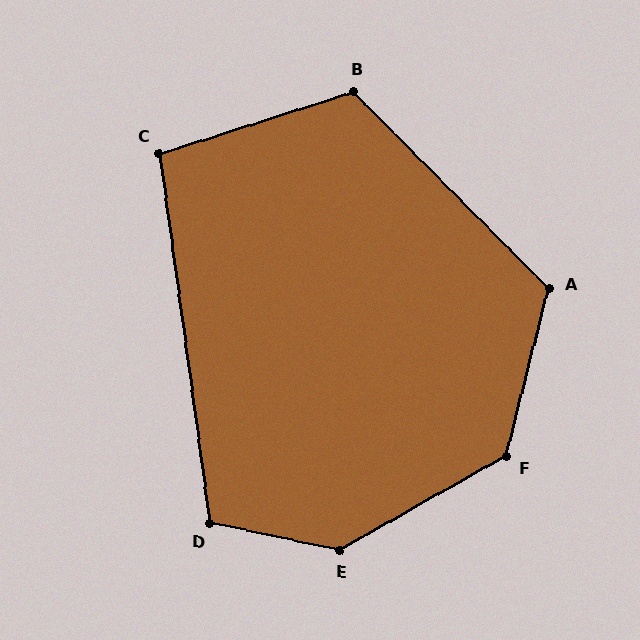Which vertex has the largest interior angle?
E, at approximately 139 degrees.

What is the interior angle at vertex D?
Approximately 110 degrees (obtuse).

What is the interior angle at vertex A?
Approximately 121 degrees (obtuse).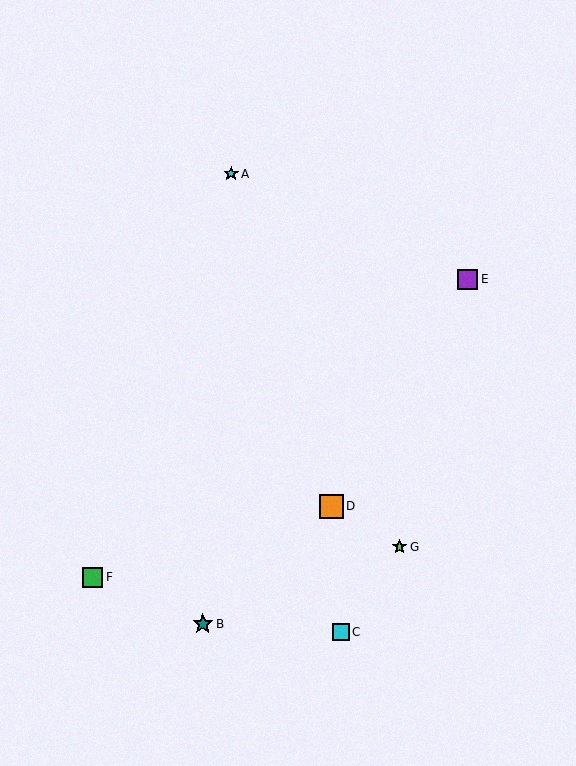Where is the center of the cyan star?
The center of the cyan star is at (231, 174).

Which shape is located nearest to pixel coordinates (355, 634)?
The cyan square (labeled C) at (341, 632) is nearest to that location.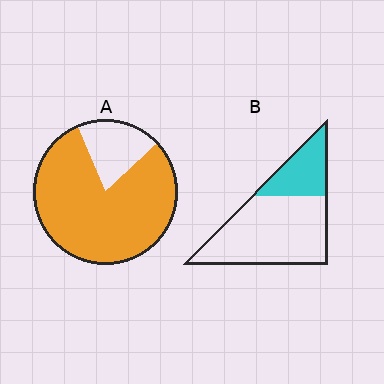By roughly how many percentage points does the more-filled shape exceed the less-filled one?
By roughly 55 percentage points (A over B).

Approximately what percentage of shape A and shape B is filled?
A is approximately 80% and B is approximately 30%.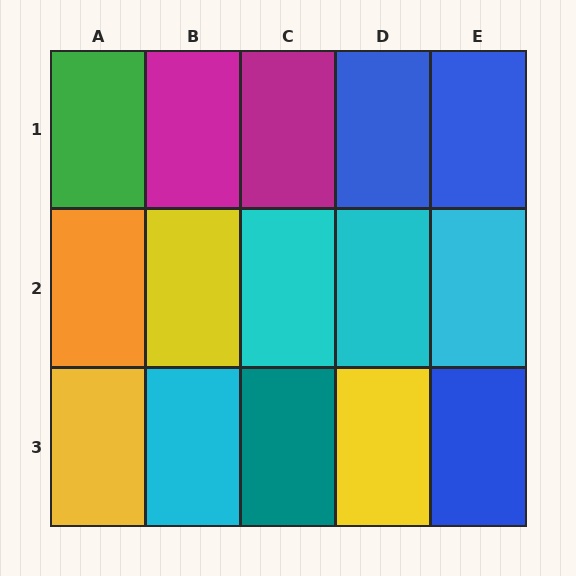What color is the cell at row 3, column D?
Yellow.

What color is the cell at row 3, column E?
Blue.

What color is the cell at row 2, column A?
Orange.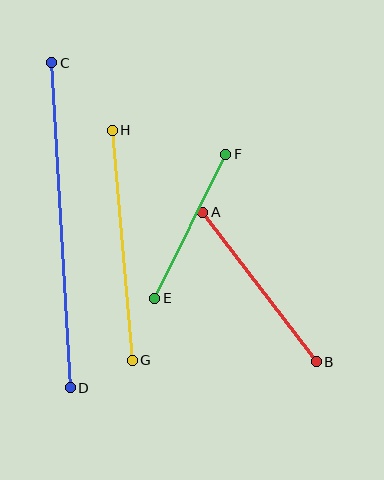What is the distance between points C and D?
The distance is approximately 326 pixels.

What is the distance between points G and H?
The distance is approximately 231 pixels.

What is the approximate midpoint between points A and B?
The midpoint is at approximately (259, 287) pixels.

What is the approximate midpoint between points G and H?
The midpoint is at approximately (122, 245) pixels.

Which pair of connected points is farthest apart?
Points C and D are farthest apart.